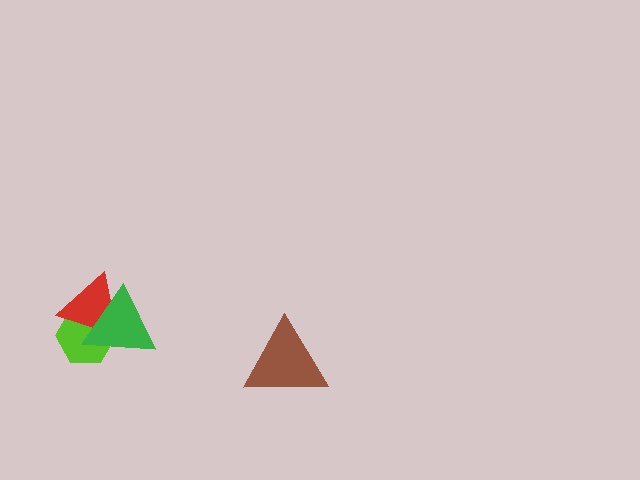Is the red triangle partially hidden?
Yes, it is partially covered by another shape.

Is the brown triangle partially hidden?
No, no other shape covers it.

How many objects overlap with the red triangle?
2 objects overlap with the red triangle.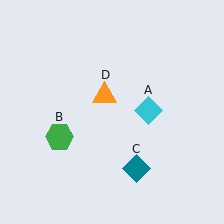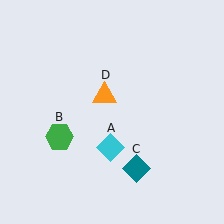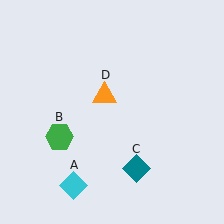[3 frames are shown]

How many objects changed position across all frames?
1 object changed position: cyan diamond (object A).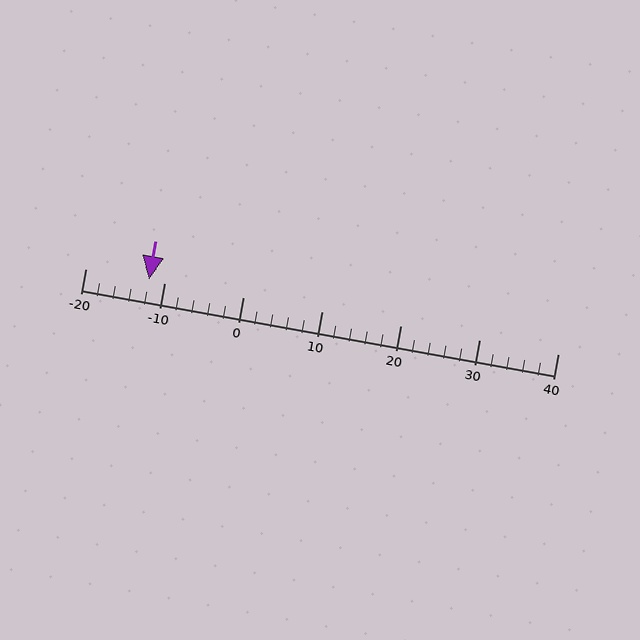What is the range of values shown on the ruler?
The ruler shows values from -20 to 40.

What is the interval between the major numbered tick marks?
The major tick marks are spaced 10 units apart.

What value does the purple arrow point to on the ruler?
The purple arrow points to approximately -12.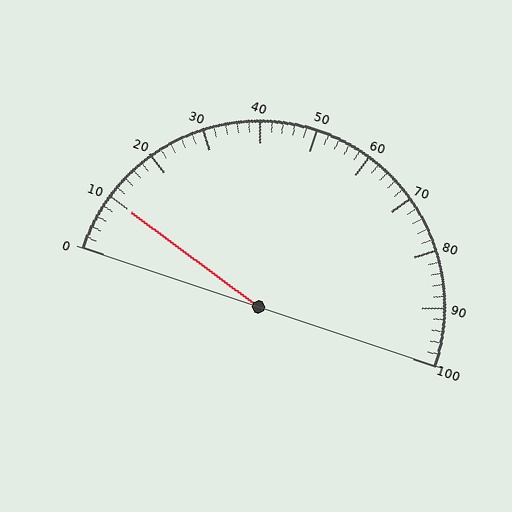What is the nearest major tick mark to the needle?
The nearest major tick mark is 10.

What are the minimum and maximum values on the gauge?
The gauge ranges from 0 to 100.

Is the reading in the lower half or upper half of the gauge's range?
The reading is in the lower half of the range (0 to 100).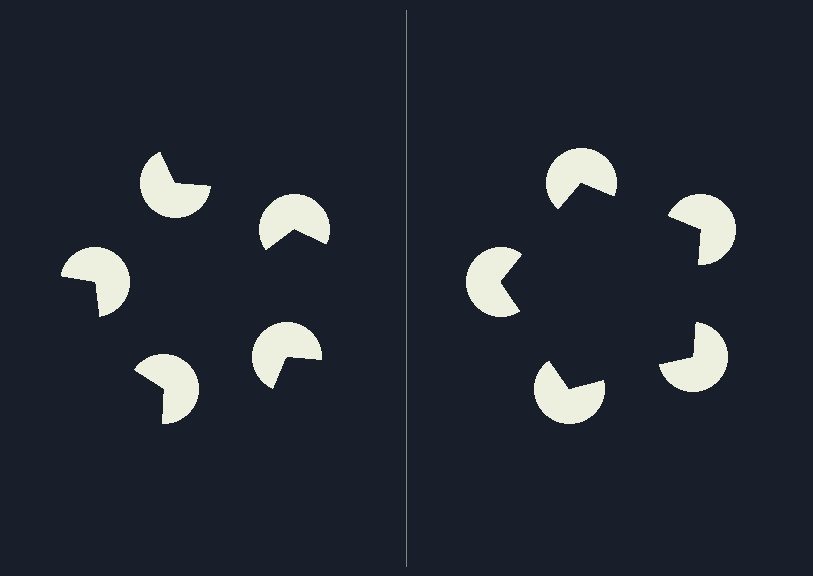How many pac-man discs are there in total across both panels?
10 — 5 on each side.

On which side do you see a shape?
An illusory pentagon appears on the right side. On the left side the wedge cuts are rotated, so no coherent shape forms.